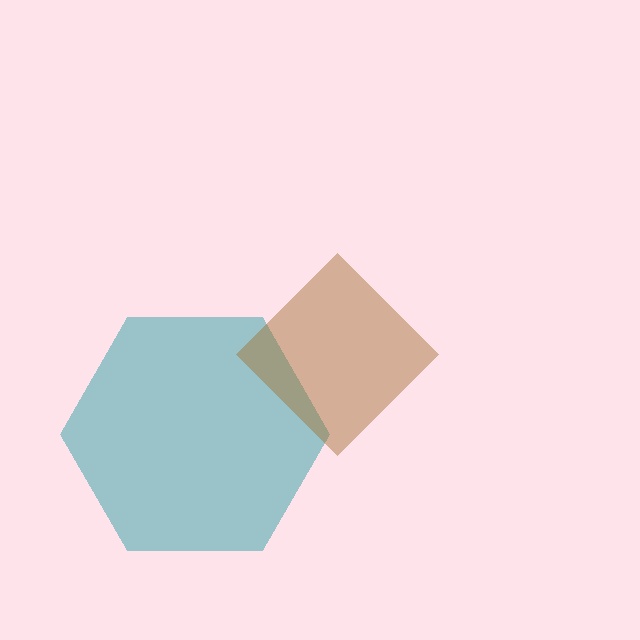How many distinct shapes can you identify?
There are 2 distinct shapes: a teal hexagon, a brown diamond.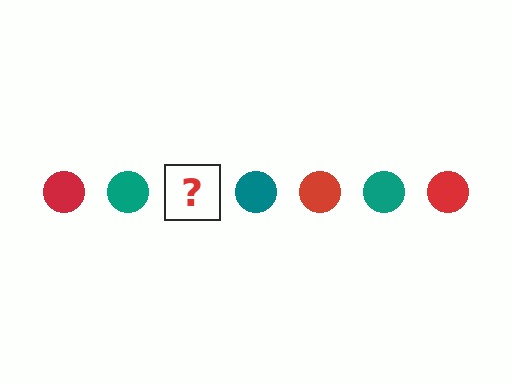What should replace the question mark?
The question mark should be replaced with a red circle.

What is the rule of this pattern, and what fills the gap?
The rule is that the pattern cycles through red, teal circles. The gap should be filled with a red circle.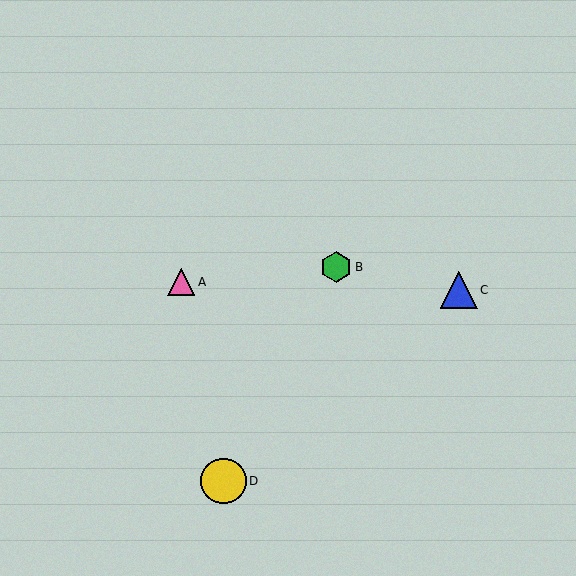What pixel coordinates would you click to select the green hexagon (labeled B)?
Click at (336, 267) to select the green hexagon B.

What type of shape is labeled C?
Shape C is a blue triangle.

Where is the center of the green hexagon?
The center of the green hexagon is at (336, 267).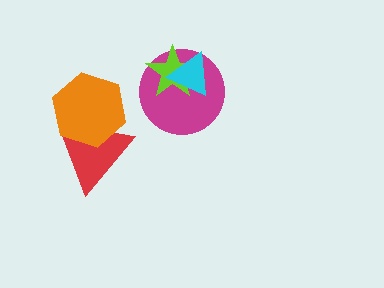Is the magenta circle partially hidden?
Yes, it is partially covered by another shape.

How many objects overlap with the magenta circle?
2 objects overlap with the magenta circle.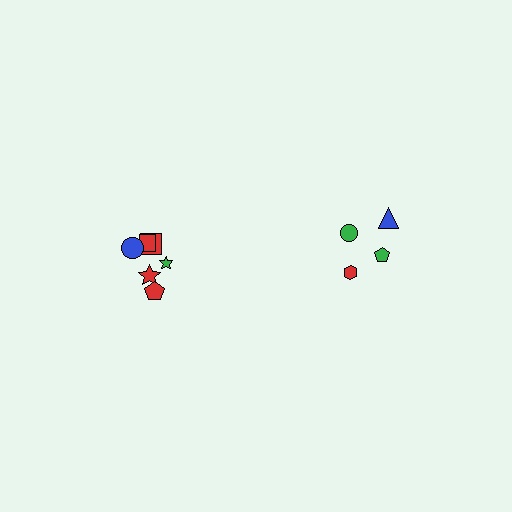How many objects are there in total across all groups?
There are 10 objects.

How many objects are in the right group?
There are 4 objects.